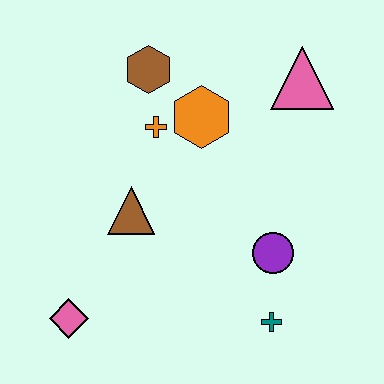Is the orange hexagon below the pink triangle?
Yes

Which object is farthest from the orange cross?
The teal cross is farthest from the orange cross.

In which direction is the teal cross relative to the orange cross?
The teal cross is below the orange cross.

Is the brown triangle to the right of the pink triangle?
No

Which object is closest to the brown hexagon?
The orange cross is closest to the brown hexagon.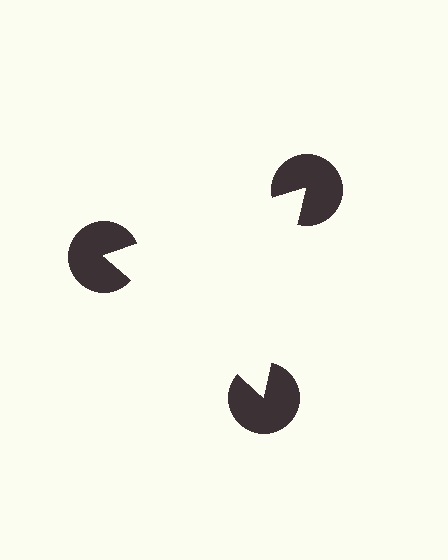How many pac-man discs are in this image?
There are 3 — one at each vertex of the illusory triangle.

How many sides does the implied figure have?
3 sides.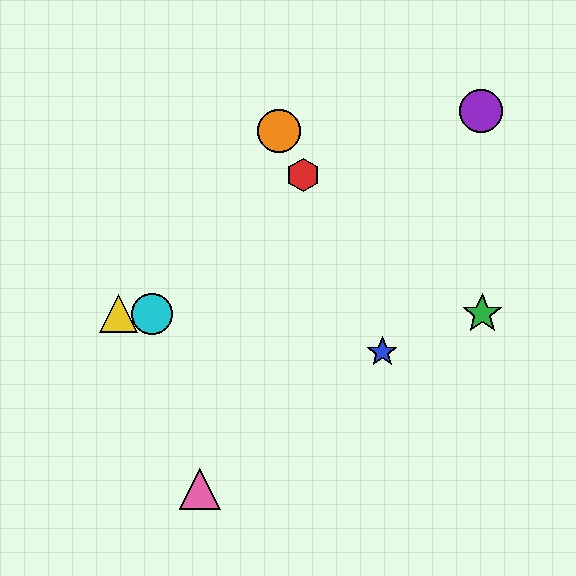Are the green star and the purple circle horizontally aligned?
No, the green star is at y≈314 and the purple circle is at y≈111.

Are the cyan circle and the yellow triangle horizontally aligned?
Yes, both are at y≈314.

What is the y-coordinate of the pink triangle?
The pink triangle is at y≈489.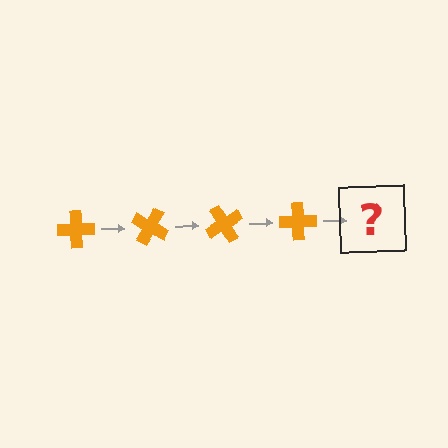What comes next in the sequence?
The next element should be an orange cross rotated 120 degrees.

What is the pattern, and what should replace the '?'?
The pattern is that the cross rotates 30 degrees each step. The '?' should be an orange cross rotated 120 degrees.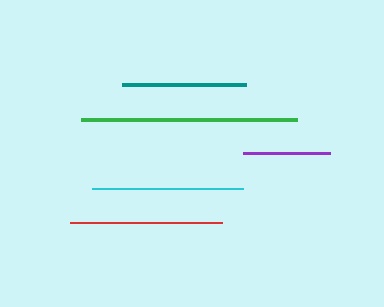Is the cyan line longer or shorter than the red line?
The red line is longer than the cyan line.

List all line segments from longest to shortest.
From longest to shortest: green, red, cyan, teal, purple.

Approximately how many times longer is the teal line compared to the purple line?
The teal line is approximately 1.4 times the length of the purple line.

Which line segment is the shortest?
The purple line is the shortest at approximately 87 pixels.